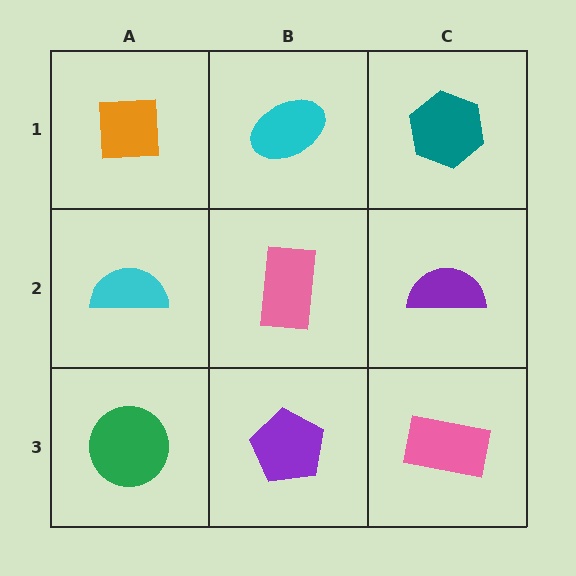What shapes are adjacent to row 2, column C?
A teal hexagon (row 1, column C), a pink rectangle (row 3, column C), a pink rectangle (row 2, column B).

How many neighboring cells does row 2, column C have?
3.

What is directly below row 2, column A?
A green circle.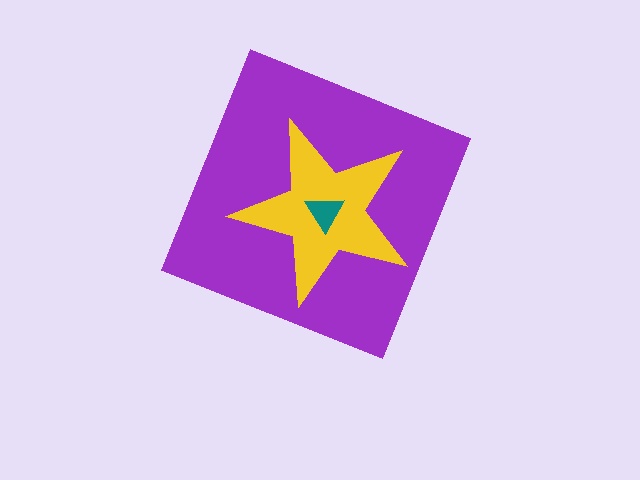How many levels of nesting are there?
3.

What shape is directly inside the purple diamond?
The yellow star.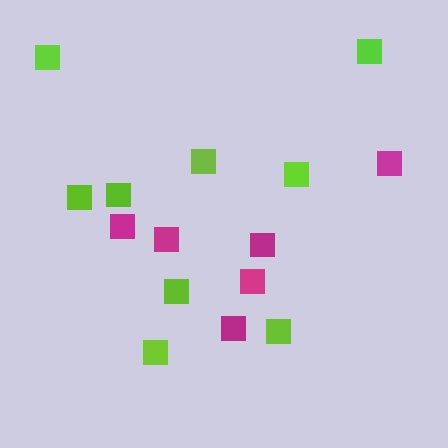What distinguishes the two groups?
There are 2 groups: one group of lime squares (9) and one group of magenta squares (6).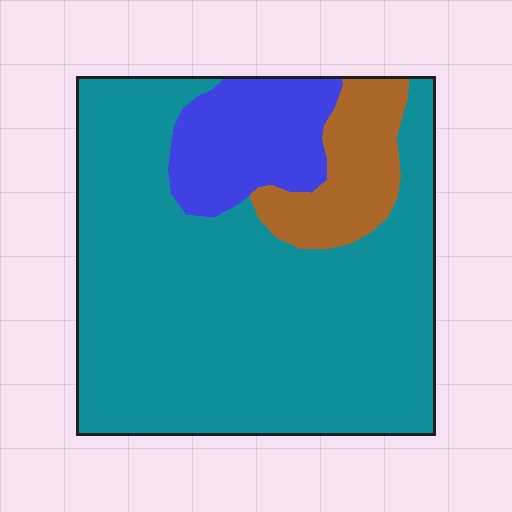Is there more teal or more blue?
Teal.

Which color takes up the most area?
Teal, at roughly 75%.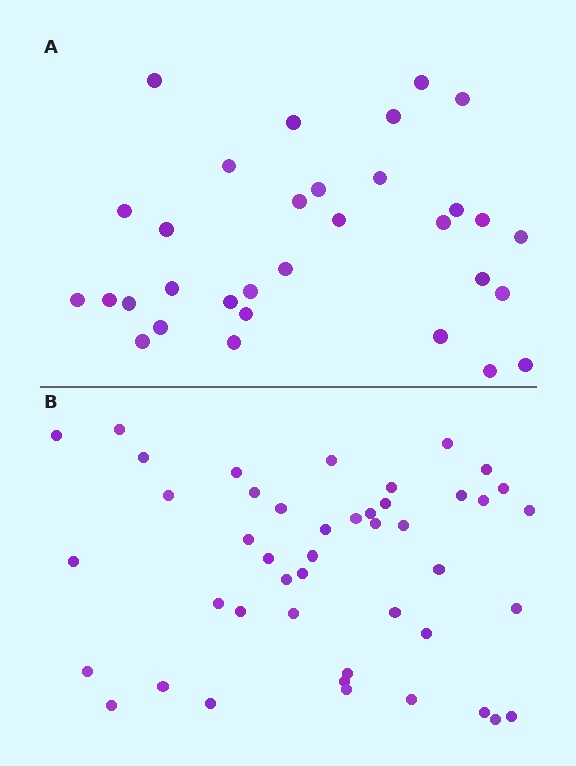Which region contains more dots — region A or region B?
Region B (the bottom region) has more dots.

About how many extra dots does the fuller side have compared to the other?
Region B has approximately 15 more dots than region A.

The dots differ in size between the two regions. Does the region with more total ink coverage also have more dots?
No. Region A has more total ink coverage because its dots are larger, but region B actually contains more individual dots. Total area can be misleading — the number of items is what matters here.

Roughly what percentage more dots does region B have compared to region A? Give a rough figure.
About 40% more.